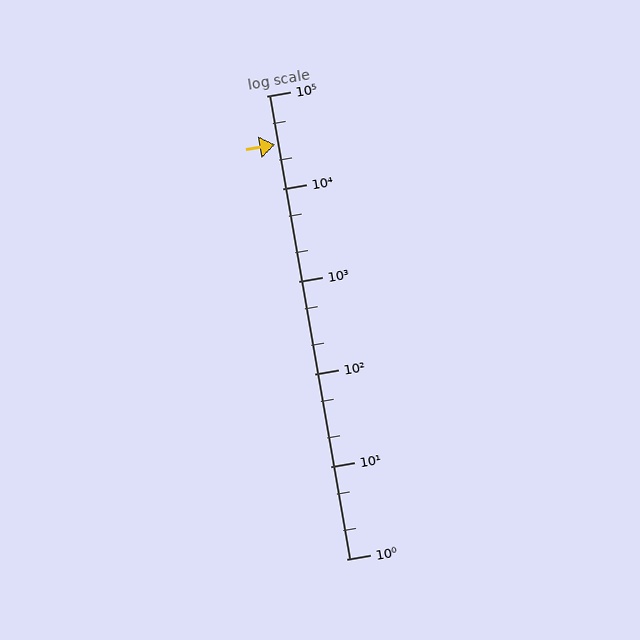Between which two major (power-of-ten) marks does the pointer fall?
The pointer is between 10000 and 100000.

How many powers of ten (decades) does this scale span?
The scale spans 5 decades, from 1 to 100000.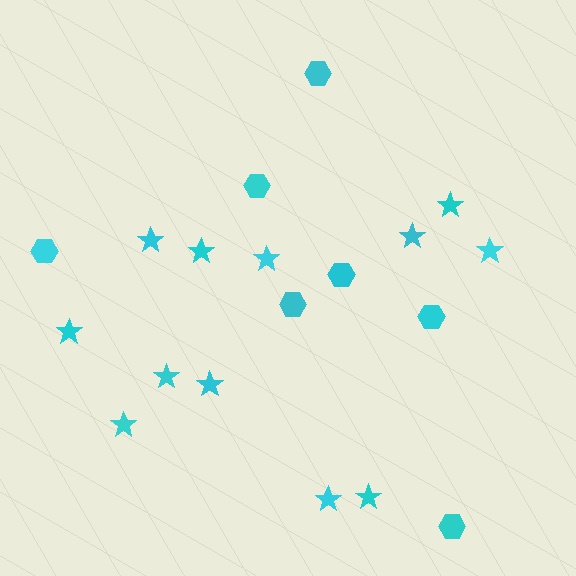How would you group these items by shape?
There are 2 groups: one group of hexagons (7) and one group of stars (12).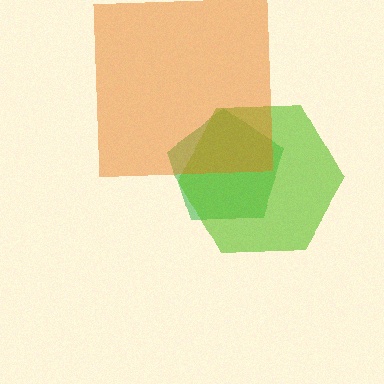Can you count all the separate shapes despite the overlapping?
Yes, there are 3 separate shapes.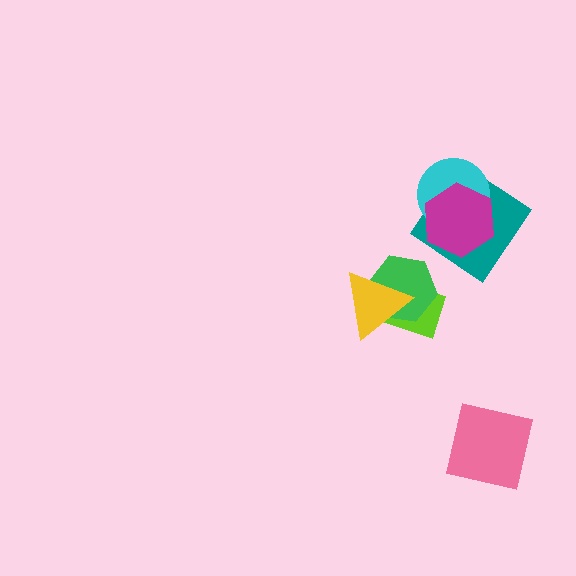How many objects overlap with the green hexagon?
2 objects overlap with the green hexagon.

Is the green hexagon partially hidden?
Yes, it is partially covered by another shape.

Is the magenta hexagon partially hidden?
No, no other shape covers it.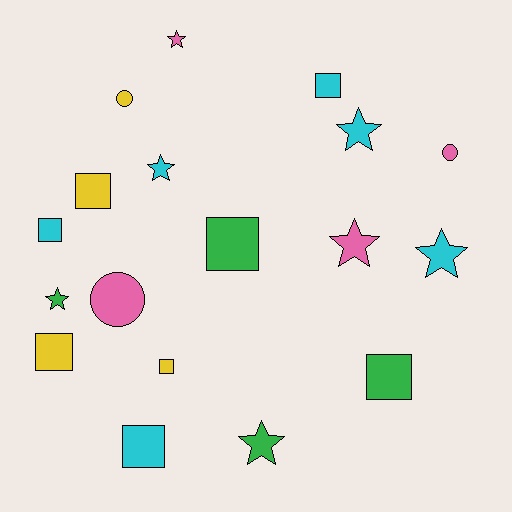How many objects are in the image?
There are 18 objects.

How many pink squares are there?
There are no pink squares.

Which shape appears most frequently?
Square, with 8 objects.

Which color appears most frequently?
Cyan, with 6 objects.